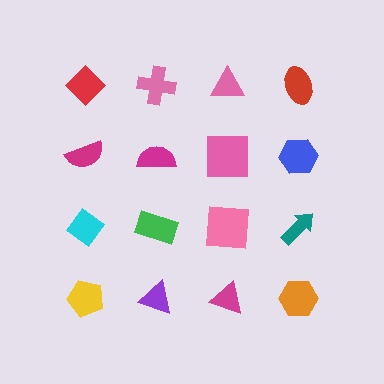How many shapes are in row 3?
4 shapes.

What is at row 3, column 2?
A green rectangle.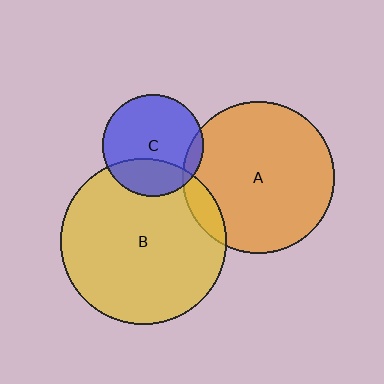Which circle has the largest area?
Circle B (yellow).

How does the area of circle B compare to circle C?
Approximately 2.7 times.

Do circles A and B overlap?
Yes.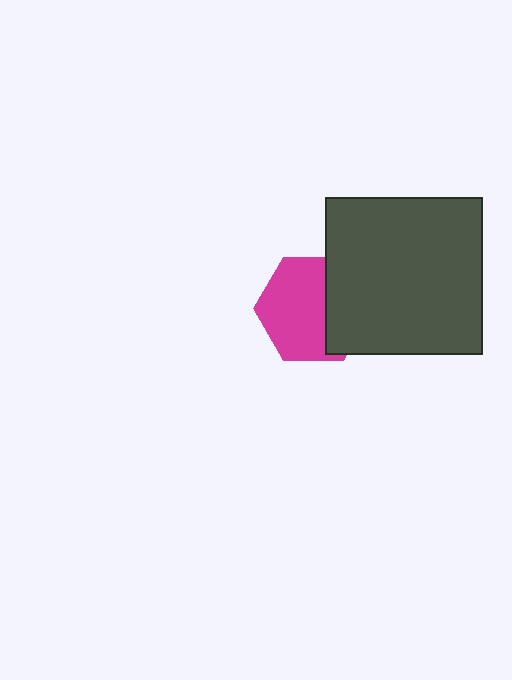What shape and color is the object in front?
The object in front is a dark gray square.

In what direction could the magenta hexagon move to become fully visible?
The magenta hexagon could move left. That would shift it out from behind the dark gray square entirely.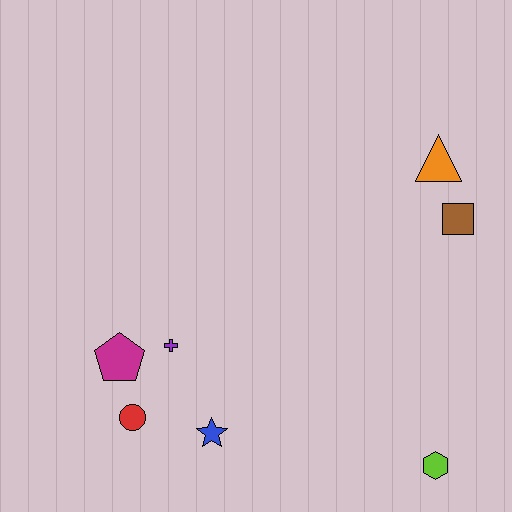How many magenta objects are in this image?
There is 1 magenta object.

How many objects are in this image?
There are 7 objects.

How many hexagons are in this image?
There is 1 hexagon.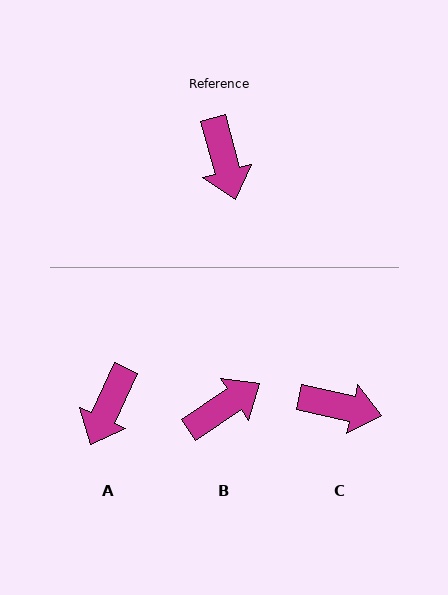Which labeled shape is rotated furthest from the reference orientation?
B, about 108 degrees away.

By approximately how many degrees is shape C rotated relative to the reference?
Approximately 62 degrees counter-clockwise.